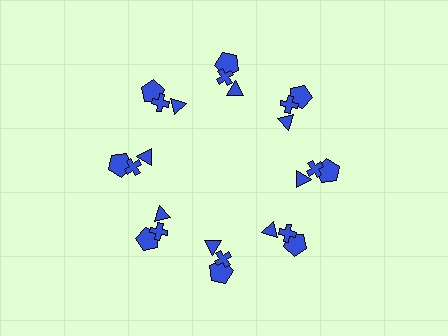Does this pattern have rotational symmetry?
Yes, this pattern has 8-fold rotational symmetry. It looks the same after rotating 45 degrees around the center.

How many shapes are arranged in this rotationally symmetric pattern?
There are 24 shapes, arranged in 8 groups of 3.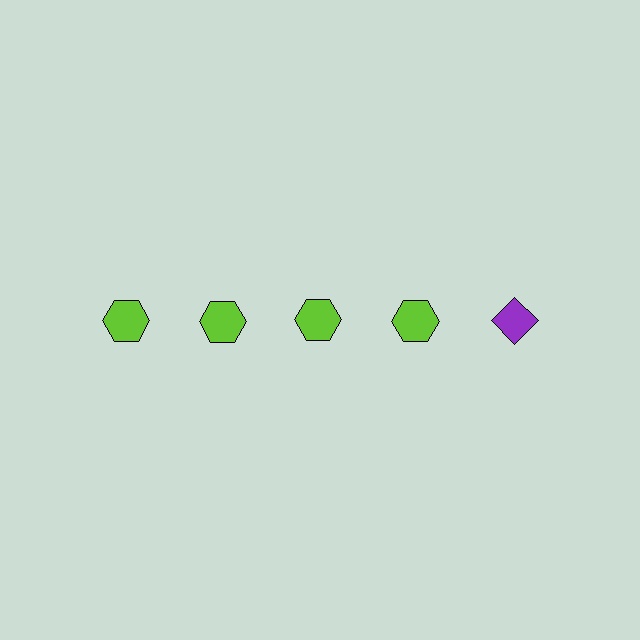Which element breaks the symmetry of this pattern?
The purple diamond in the top row, rightmost column breaks the symmetry. All other shapes are lime hexagons.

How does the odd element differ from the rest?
It differs in both color (purple instead of lime) and shape (diamond instead of hexagon).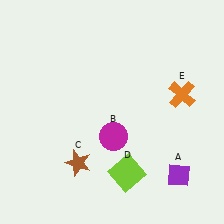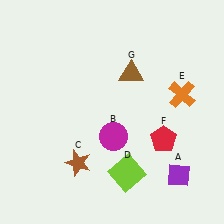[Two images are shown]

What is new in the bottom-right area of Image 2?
A red pentagon (F) was added in the bottom-right area of Image 2.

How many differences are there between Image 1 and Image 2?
There are 2 differences between the two images.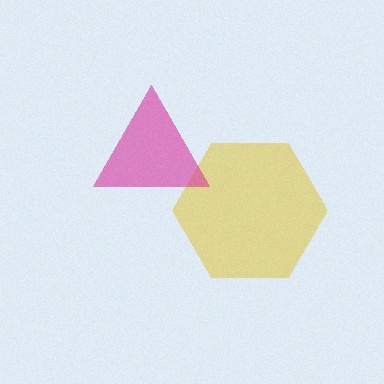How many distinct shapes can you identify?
There are 2 distinct shapes: a yellow hexagon, a magenta triangle.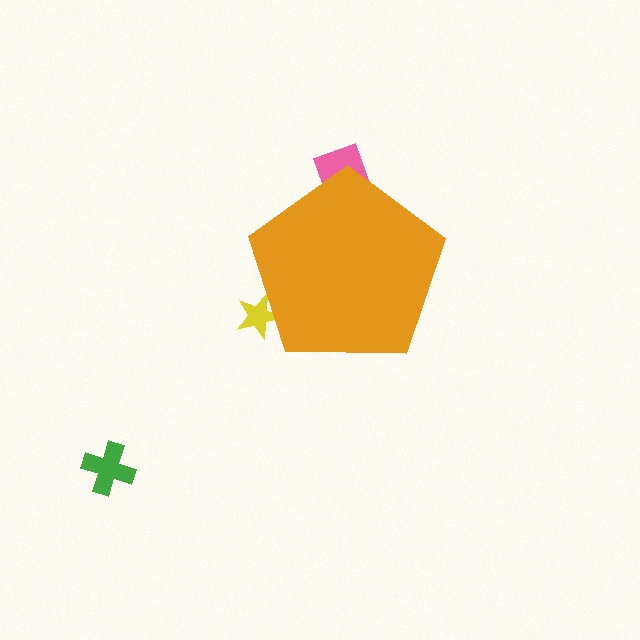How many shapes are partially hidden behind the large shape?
2 shapes are partially hidden.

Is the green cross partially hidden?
No, the green cross is fully visible.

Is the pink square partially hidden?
Yes, the pink square is partially hidden behind the orange pentagon.